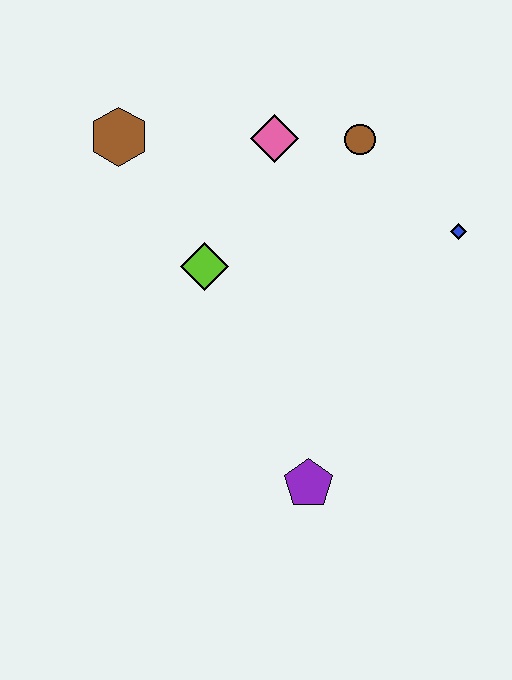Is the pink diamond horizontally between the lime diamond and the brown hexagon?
No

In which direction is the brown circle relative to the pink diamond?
The brown circle is to the right of the pink diamond.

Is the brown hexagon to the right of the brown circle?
No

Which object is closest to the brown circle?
The pink diamond is closest to the brown circle.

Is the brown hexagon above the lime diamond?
Yes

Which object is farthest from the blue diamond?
The brown hexagon is farthest from the blue diamond.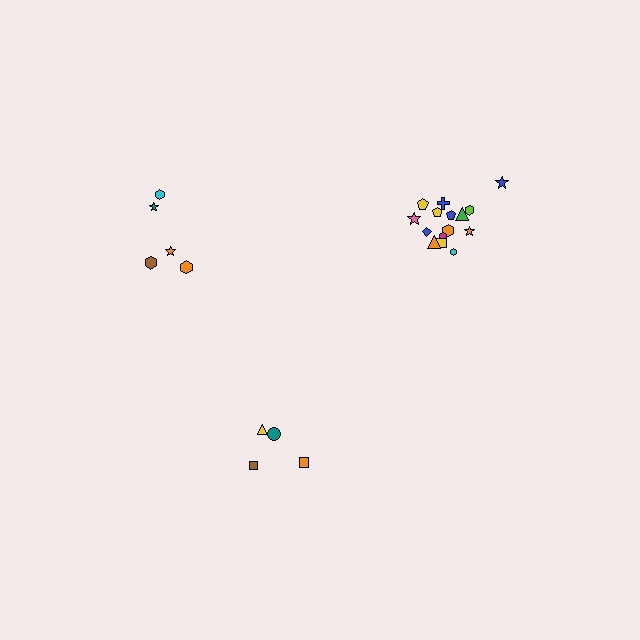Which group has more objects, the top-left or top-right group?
The top-right group.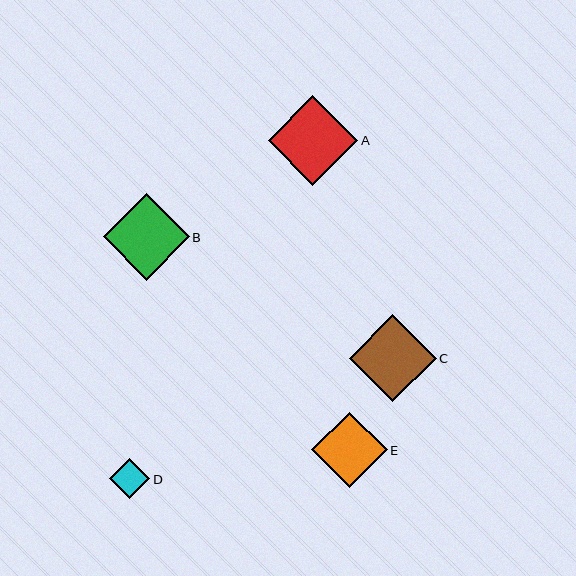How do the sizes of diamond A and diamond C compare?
Diamond A and diamond C are approximately the same size.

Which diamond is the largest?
Diamond A is the largest with a size of approximately 89 pixels.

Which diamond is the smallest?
Diamond D is the smallest with a size of approximately 40 pixels.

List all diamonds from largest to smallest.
From largest to smallest: A, C, B, E, D.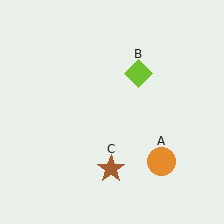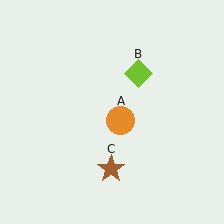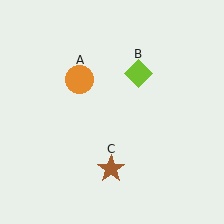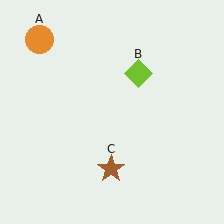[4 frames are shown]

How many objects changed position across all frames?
1 object changed position: orange circle (object A).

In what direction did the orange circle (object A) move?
The orange circle (object A) moved up and to the left.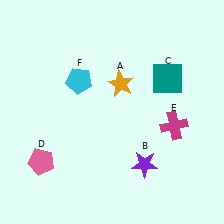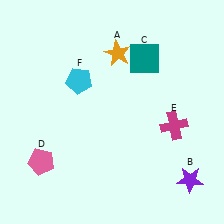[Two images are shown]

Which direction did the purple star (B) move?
The purple star (B) moved right.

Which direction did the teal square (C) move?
The teal square (C) moved left.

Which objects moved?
The objects that moved are: the orange star (A), the purple star (B), the teal square (C).